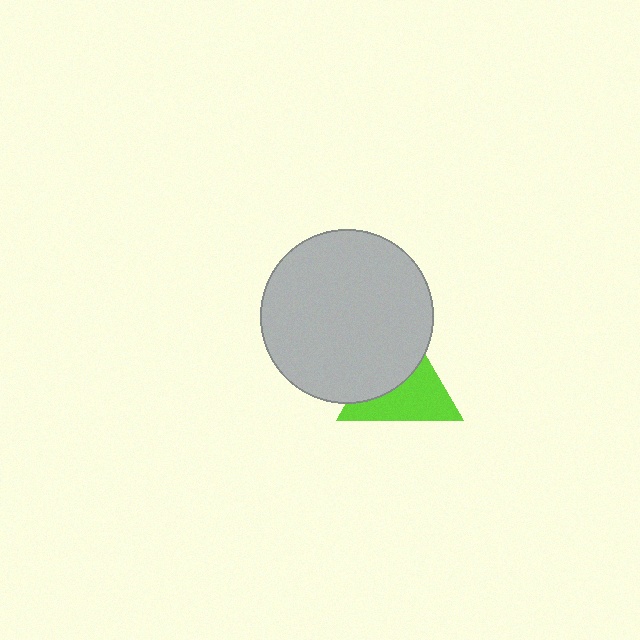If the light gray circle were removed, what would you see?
You would see the complete lime triangle.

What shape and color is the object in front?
The object in front is a light gray circle.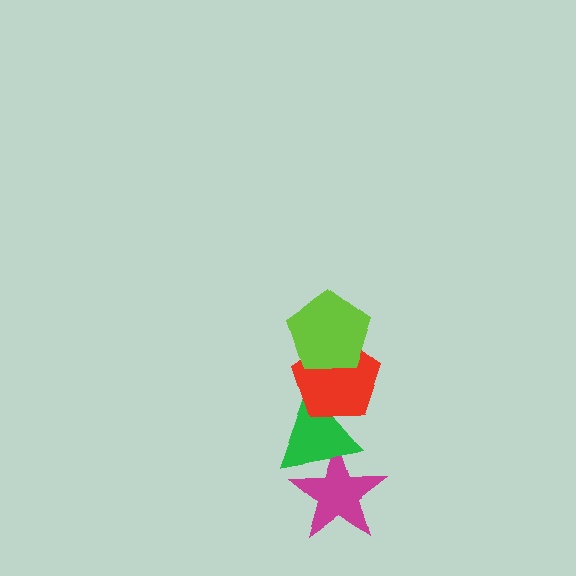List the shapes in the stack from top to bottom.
From top to bottom: the lime pentagon, the red pentagon, the green triangle, the magenta star.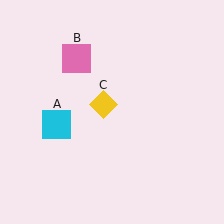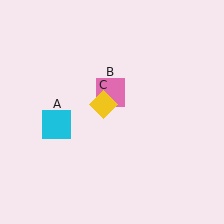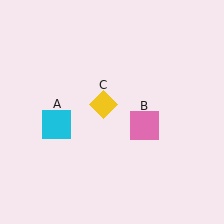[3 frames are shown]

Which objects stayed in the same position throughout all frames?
Cyan square (object A) and yellow diamond (object C) remained stationary.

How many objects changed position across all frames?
1 object changed position: pink square (object B).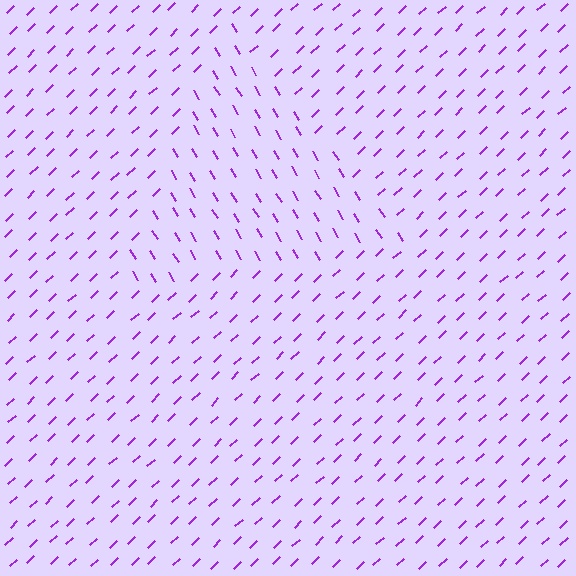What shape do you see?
I see a triangle.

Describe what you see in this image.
The image is filled with small purple line segments. A triangle region in the image has lines oriented differently from the surrounding lines, creating a visible texture boundary.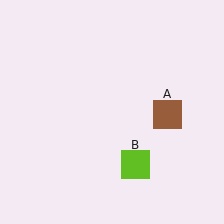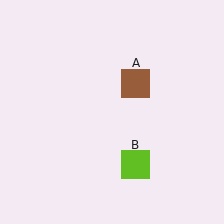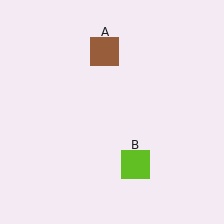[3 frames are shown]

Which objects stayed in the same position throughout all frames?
Lime square (object B) remained stationary.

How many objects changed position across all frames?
1 object changed position: brown square (object A).